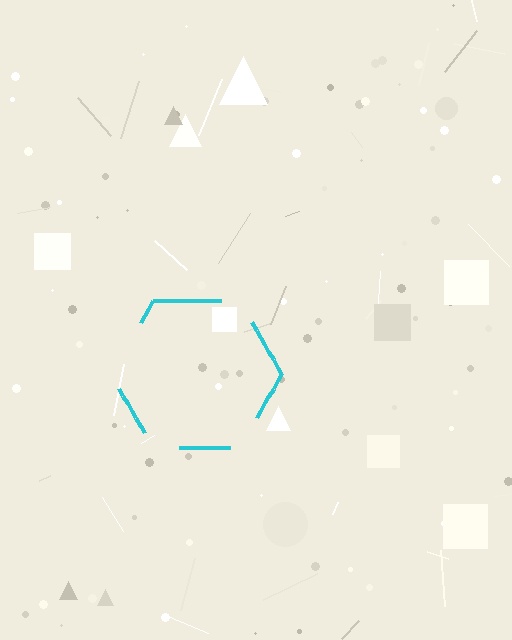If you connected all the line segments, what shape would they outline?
They would outline a hexagon.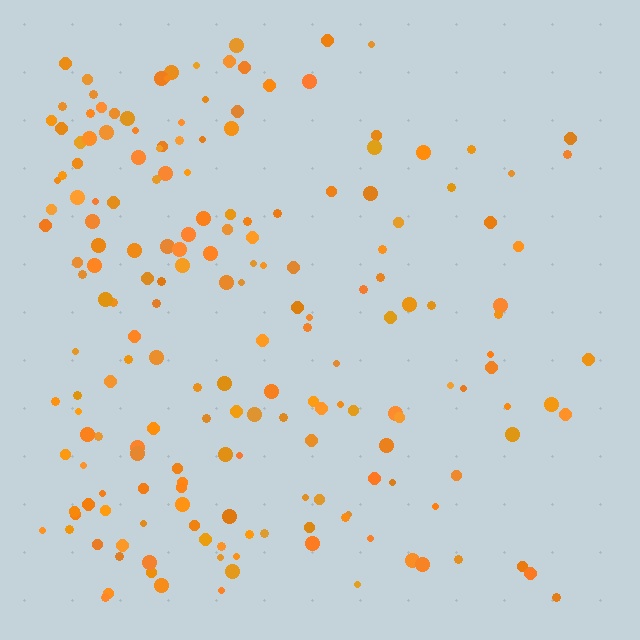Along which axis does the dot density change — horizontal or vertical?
Horizontal.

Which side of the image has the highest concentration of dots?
The left.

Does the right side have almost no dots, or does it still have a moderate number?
Still a moderate number, just noticeably fewer than the left.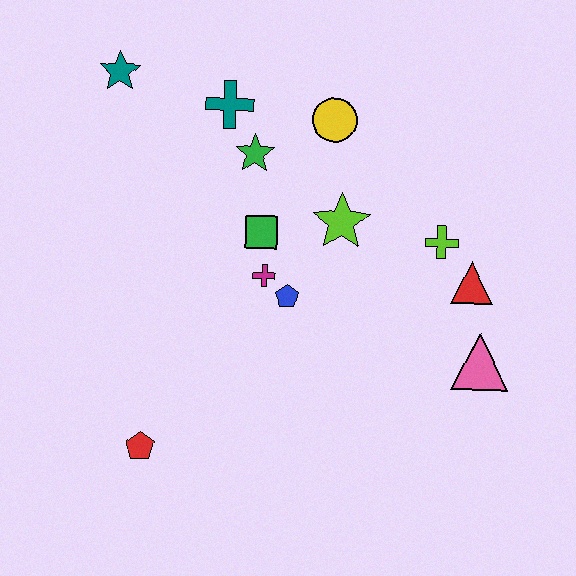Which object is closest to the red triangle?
The lime cross is closest to the red triangle.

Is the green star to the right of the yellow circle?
No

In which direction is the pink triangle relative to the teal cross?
The pink triangle is to the right of the teal cross.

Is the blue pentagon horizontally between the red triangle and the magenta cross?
Yes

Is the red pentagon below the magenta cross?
Yes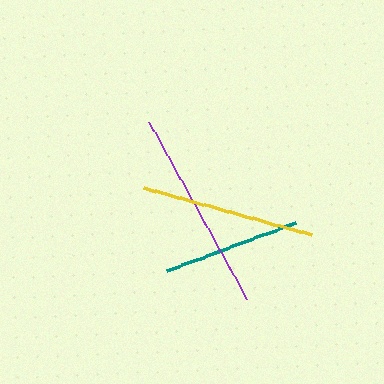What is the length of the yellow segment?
The yellow segment is approximately 175 pixels long.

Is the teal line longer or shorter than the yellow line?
The yellow line is longer than the teal line.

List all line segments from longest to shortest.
From longest to shortest: purple, yellow, teal.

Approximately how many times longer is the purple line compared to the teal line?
The purple line is approximately 1.5 times the length of the teal line.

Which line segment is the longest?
The purple line is the longest at approximately 202 pixels.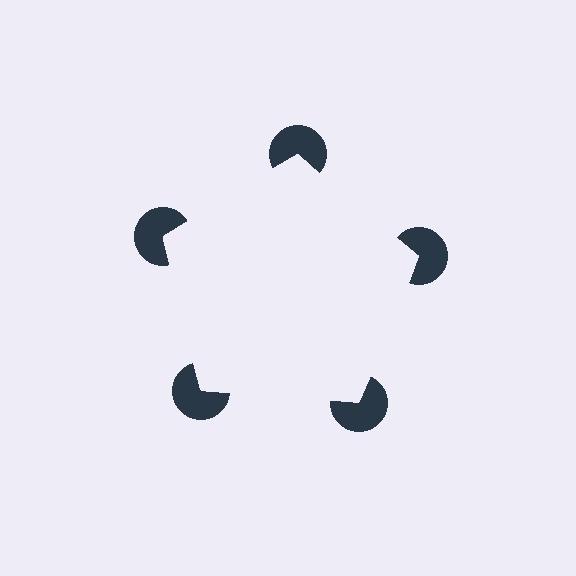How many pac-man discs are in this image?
There are 5 — one at each vertex of the illusory pentagon.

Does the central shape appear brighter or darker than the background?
It typically appears slightly brighter than the background, even though no actual brightness change is drawn.